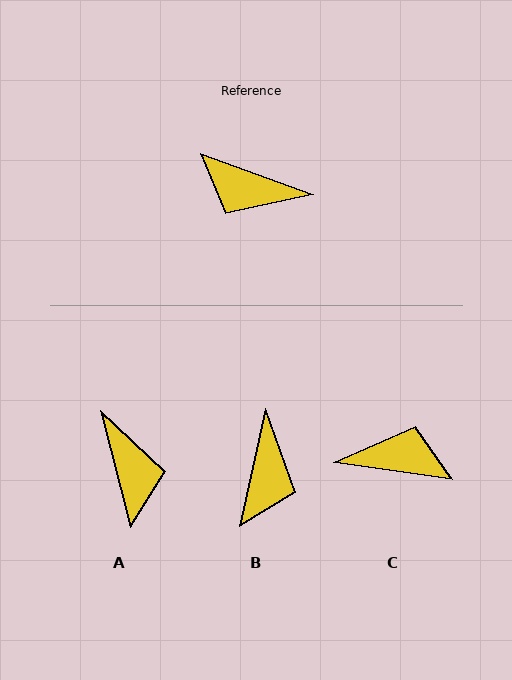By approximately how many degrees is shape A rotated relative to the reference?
Approximately 125 degrees counter-clockwise.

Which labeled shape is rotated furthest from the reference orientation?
C, about 169 degrees away.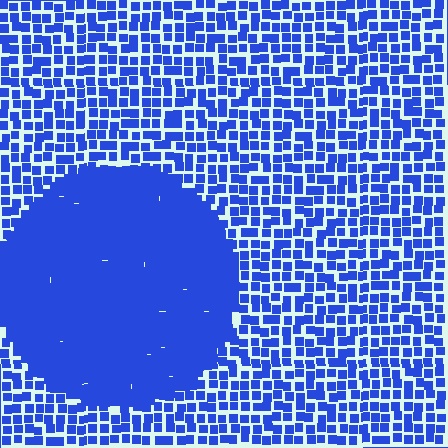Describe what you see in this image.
The image contains small blue elements arranged at two different densities. A circle-shaped region is visible where the elements are more densely packed than the surrounding area.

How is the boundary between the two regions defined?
The boundary is defined by a change in element density (approximately 2.2x ratio). All elements are the same color, size, and shape.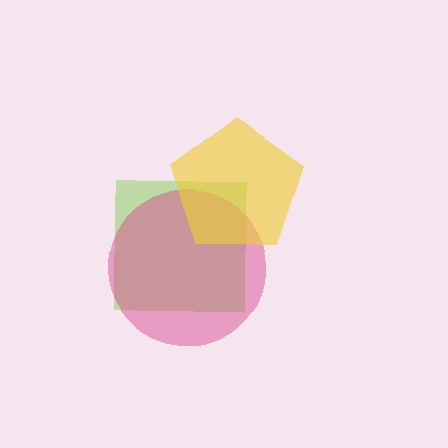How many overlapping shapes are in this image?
There are 3 overlapping shapes in the image.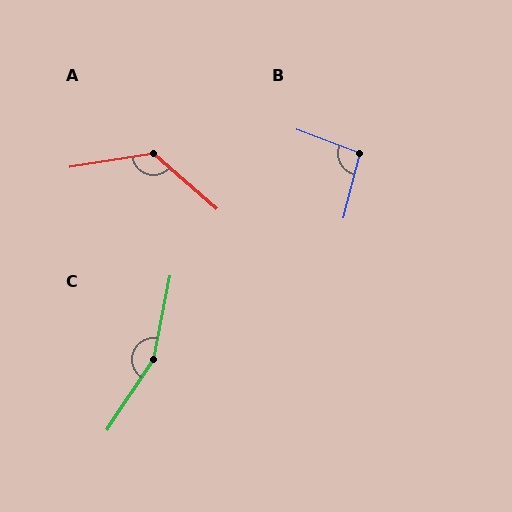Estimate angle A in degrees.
Approximately 130 degrees.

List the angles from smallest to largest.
B (96°), A (130°), C (158°).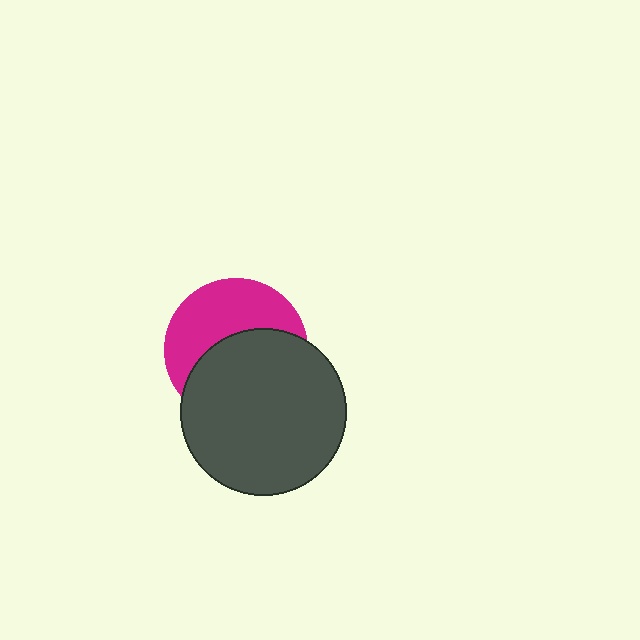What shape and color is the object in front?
The object in front is a dark gray circle.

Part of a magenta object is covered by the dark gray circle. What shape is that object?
It is a circle.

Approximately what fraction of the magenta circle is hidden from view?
Roughly 54% of the magenta circle is hidden behind the dark gray circle.